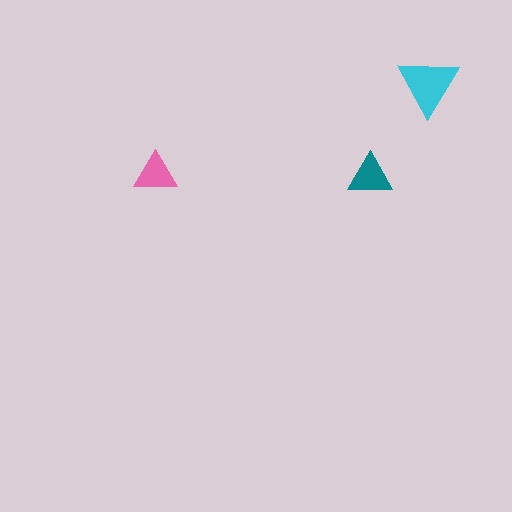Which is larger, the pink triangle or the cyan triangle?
The cyan one.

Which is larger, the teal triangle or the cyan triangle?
The cyan one.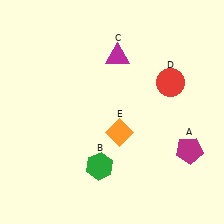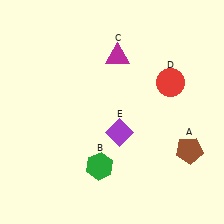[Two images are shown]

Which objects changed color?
A changed from magenta to brown. E changed from orange to purple.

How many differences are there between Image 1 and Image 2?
There are 2 differences between the two images.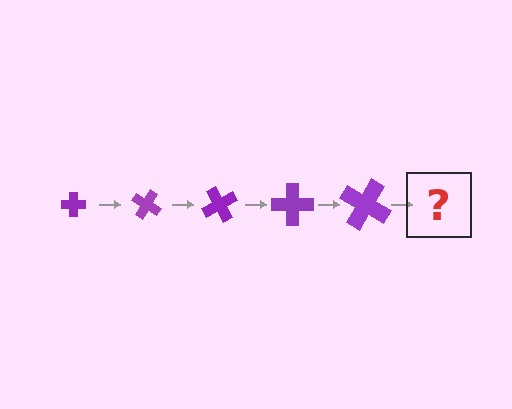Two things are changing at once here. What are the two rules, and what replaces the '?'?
The two rules are that the cross grows larger each step and it rotates 30 degrees each step. The '?' should be a cross, larger than the previous one and rotated 150 degrees from the start.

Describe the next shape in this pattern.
It should be a cross, larger than the previous one and rotated 150 degrees from the start.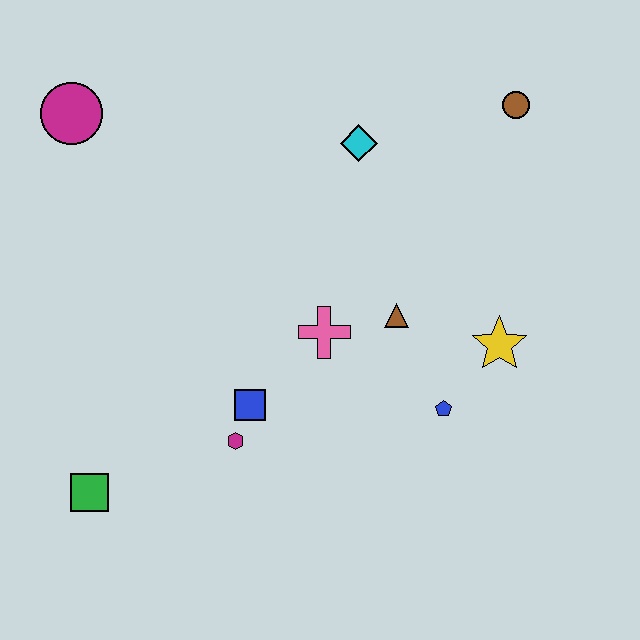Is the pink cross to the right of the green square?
Yes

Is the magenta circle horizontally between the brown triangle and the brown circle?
No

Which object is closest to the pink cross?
The brown triangle is closest to the pink cross.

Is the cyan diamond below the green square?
No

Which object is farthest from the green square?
The brown circle is farthest from the green square.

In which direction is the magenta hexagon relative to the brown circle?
The magenta hexagon is below the brown circle.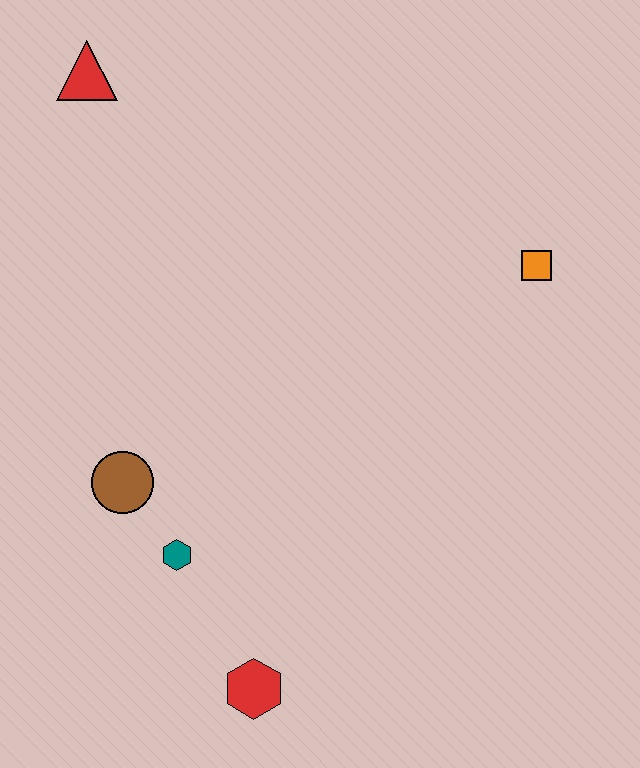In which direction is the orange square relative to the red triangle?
The orange square is to the right of the red triangle.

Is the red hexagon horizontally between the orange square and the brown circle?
Yes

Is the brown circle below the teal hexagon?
No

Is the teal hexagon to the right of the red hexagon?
No